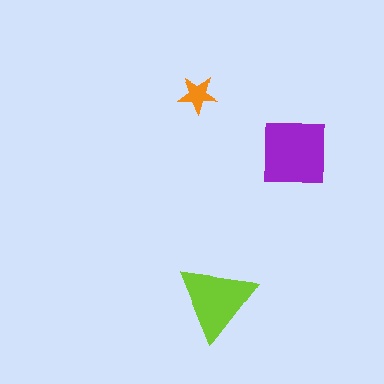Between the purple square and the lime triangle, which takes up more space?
The purple square.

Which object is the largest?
The purple square.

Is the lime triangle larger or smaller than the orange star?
Larger.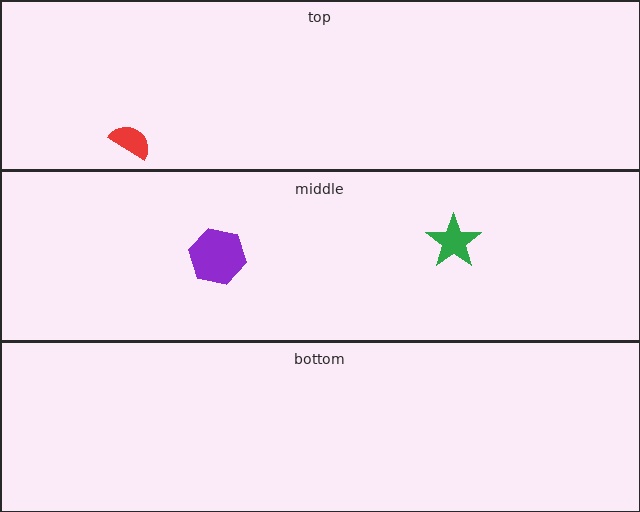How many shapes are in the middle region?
2.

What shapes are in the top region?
The red semicircle.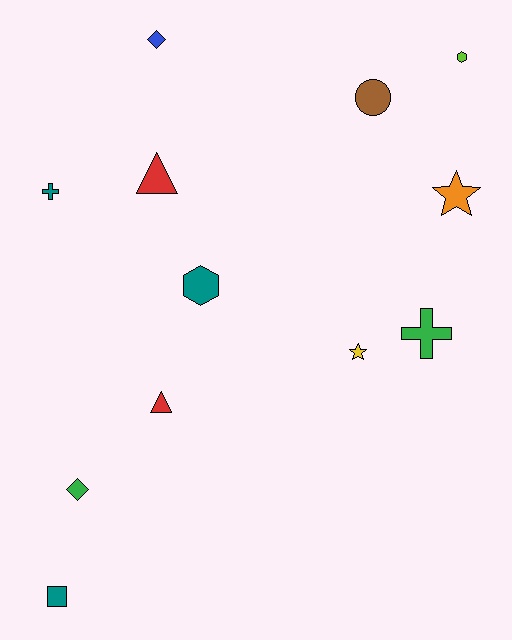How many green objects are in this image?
There are 2 green objects.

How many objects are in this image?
There are 12 objects.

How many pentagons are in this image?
There are no pentagons.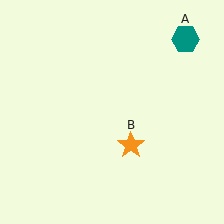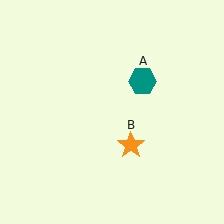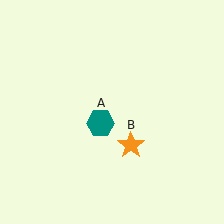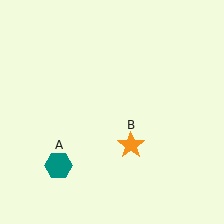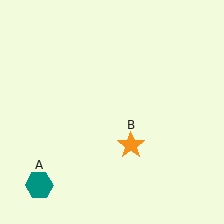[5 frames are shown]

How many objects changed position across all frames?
1 object changed position: teal hexagon (object A).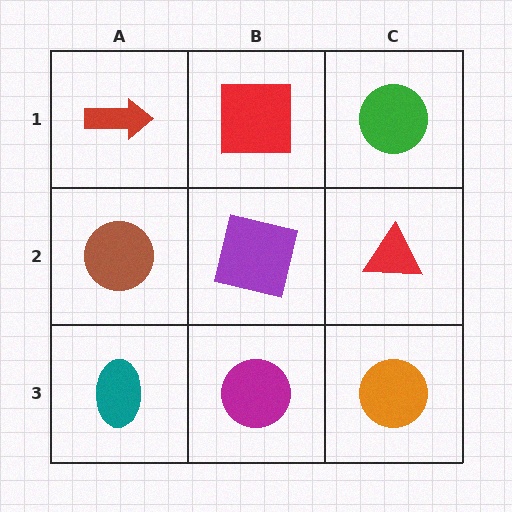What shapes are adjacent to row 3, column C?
A red triangle (row 2, column C), a magenta circle (row 3, column B).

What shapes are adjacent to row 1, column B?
A purple square (row 2, column B), a red arrow (row 1, column A), a green circle (row 1, column C).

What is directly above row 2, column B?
A red square.